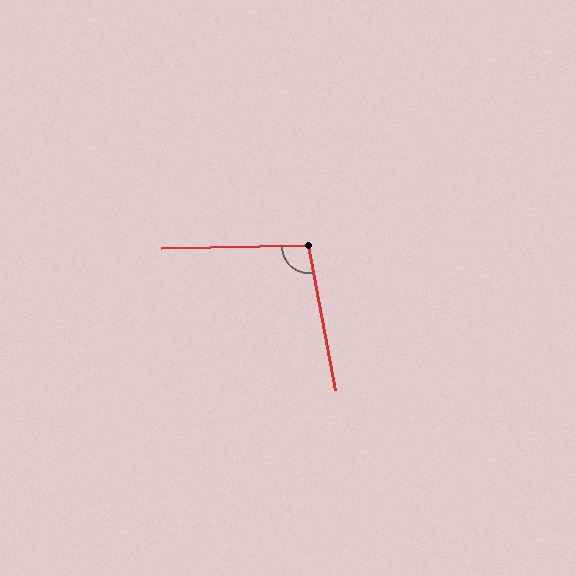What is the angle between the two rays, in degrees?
Approximately 99 degrees.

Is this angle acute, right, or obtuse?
It is obtuse.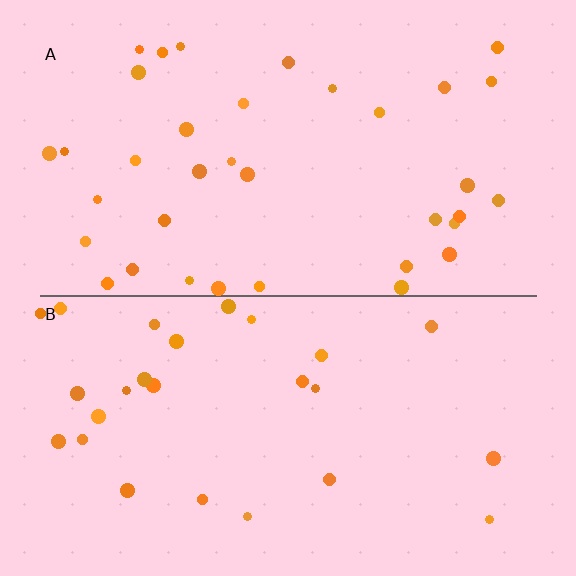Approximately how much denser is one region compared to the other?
Approximately 1.4× — region A over region B.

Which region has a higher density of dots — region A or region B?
A (the top).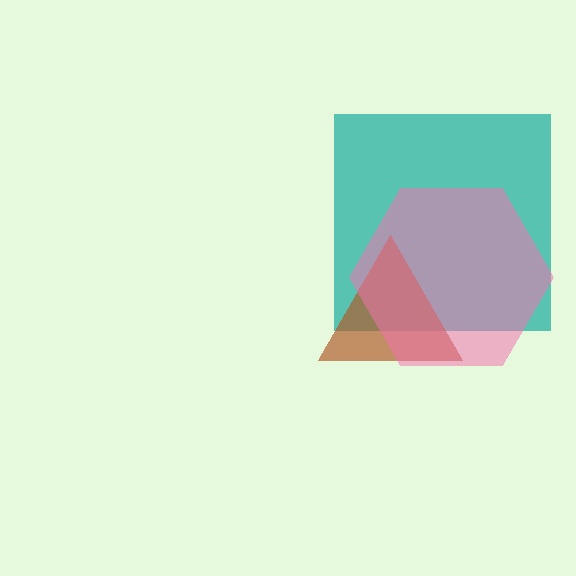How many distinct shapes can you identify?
There are 3 distinct shapes: a teal square, a brown triangle, a pink hexagon.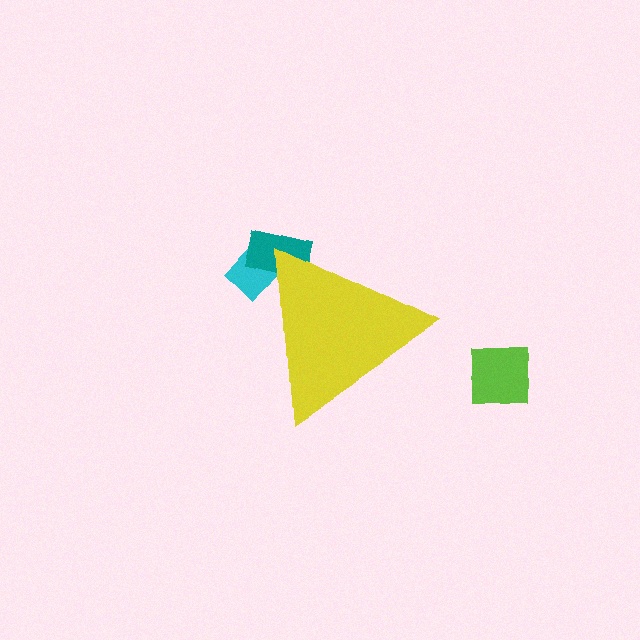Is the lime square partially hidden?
No, the lime square is fully visible.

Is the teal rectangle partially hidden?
Yes, the teal rectangle is partially hidden behind the yellow triangle.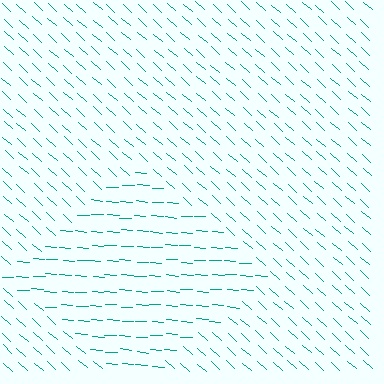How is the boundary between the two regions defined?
The boundary is defined purely by a change in line orientation (approximately 38 degrees difference). All lines are the same color and thickness.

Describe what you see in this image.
The image is filled with small teal line segments. A diamond region in the image has lines oriented differently from the surrounding lines, creating a visible texture boundary.